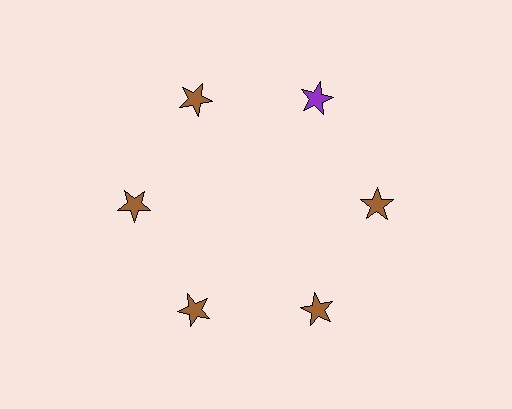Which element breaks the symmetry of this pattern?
The purple star at roughly the 1 o'clock position breaks the symmetry. All other shapes are brown stars.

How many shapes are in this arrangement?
There are 6 shapes arranged in a ring pattern.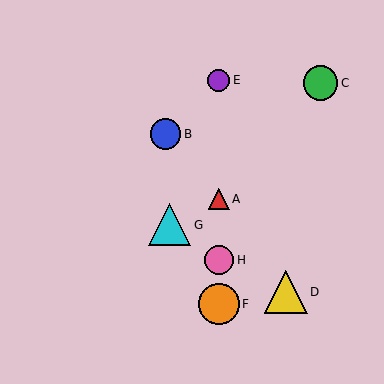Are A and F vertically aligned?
Yes, both are at x≈219.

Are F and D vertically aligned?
No, F is at x≈219 and D is at x≈286.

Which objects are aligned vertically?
Objects A, E, F, H are aligned vertically.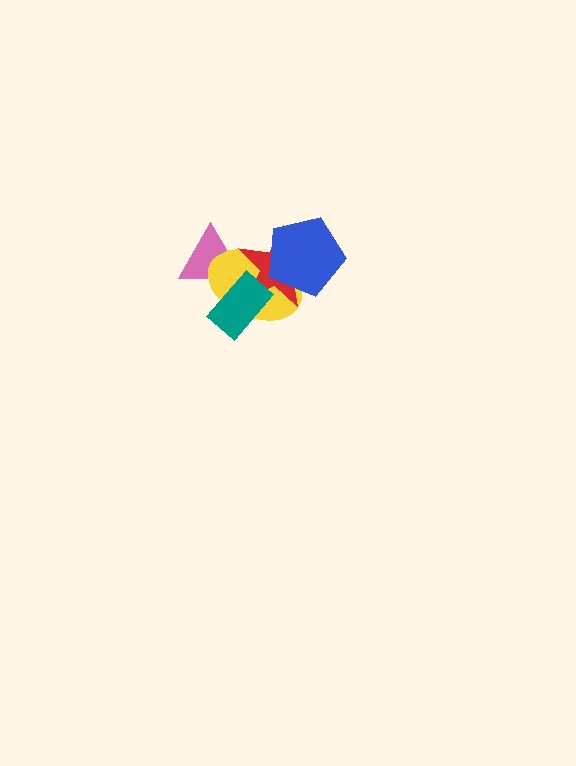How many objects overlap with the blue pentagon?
2 objects overlap with the blue pentagon.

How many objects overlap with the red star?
4 objects overlap with the red star.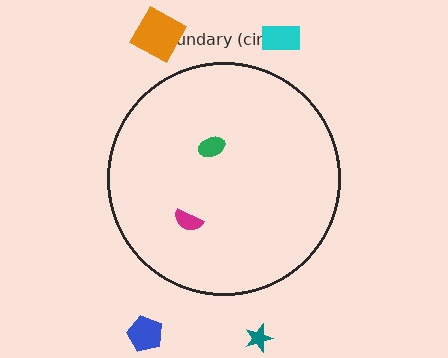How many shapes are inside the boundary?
2 inside, 4 outside.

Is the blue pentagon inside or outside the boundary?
Outside.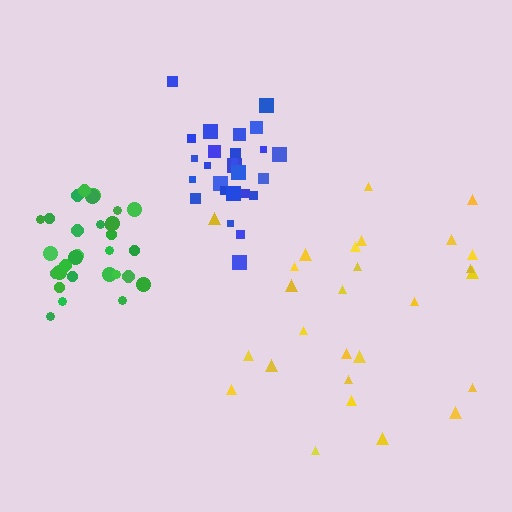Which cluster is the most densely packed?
Green.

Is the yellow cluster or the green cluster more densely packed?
Green.